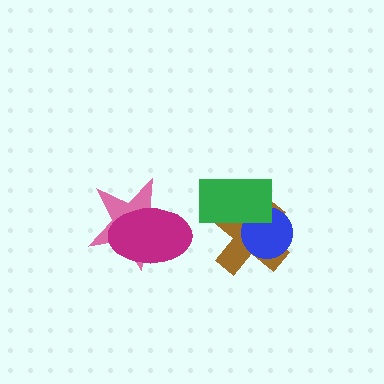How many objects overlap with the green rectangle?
2 objects overlap with the green rectangle.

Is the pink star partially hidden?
Yes, it is partially covered by another shape.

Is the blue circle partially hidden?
Yes, it is partially covered by another shape.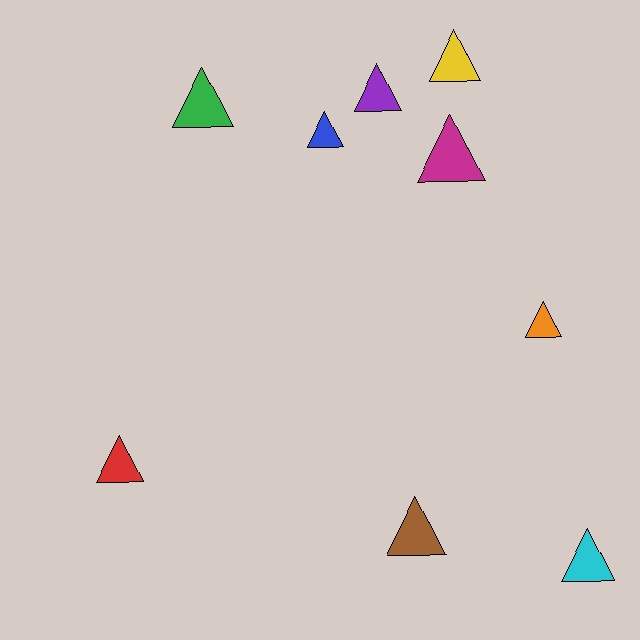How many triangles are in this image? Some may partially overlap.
There are 9 triangles.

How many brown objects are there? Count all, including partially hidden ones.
There is 1 brown object.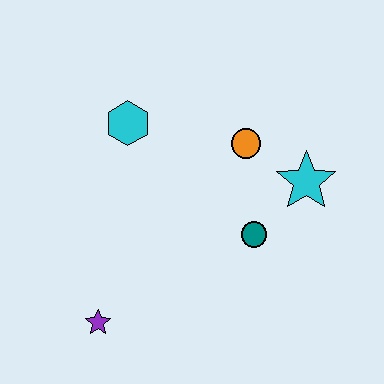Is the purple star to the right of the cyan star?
No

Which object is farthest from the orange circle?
The purple star is farthest from the orange circle.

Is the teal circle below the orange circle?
Yes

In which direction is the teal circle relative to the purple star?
The teal circle is to the right of the purple star.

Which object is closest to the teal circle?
The cyan star is closest to the teal circle.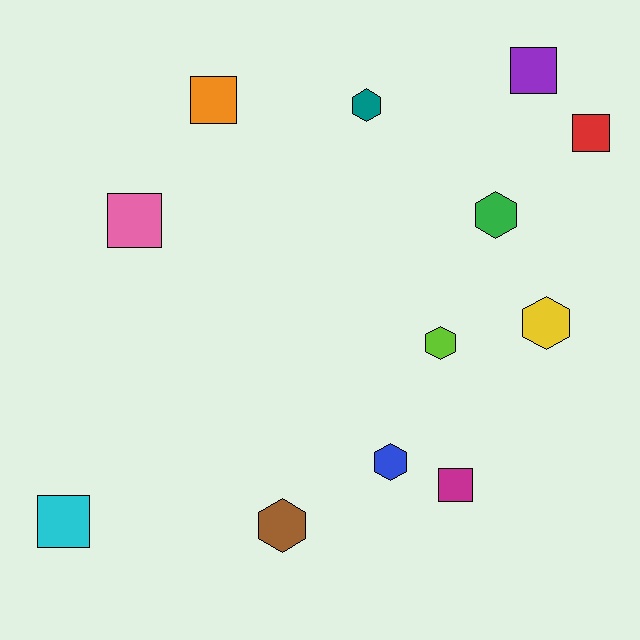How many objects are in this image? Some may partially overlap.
There are 12 objects.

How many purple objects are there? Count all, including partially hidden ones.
There is 1 purple object.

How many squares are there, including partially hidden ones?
There are 6 squares.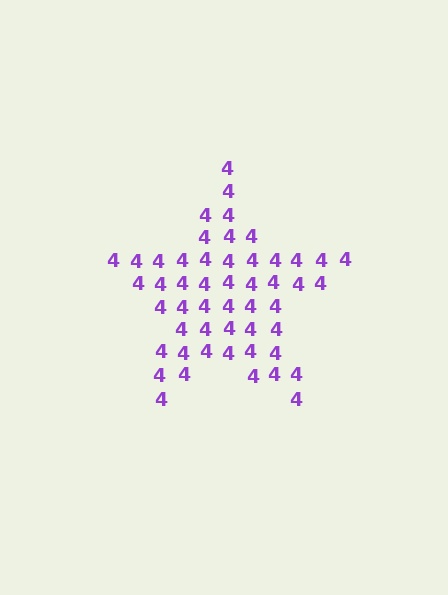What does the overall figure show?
The overall figure shows a star.